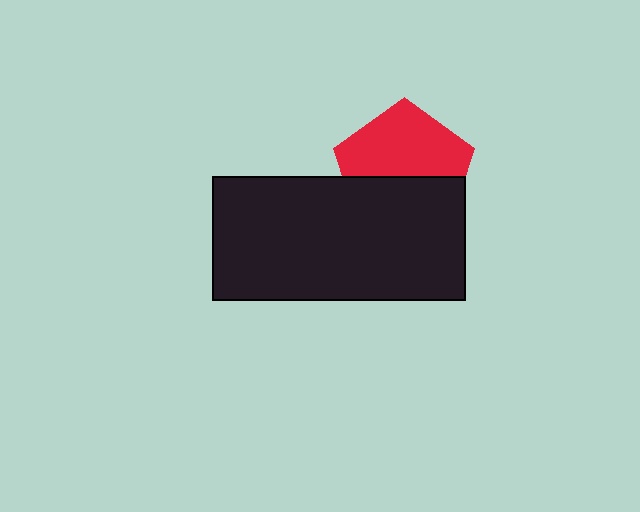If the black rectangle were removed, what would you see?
You would see the complete red pentagon.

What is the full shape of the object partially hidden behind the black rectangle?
The partially hidden object is a red pentagon.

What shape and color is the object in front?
The object in front is a black rectangle.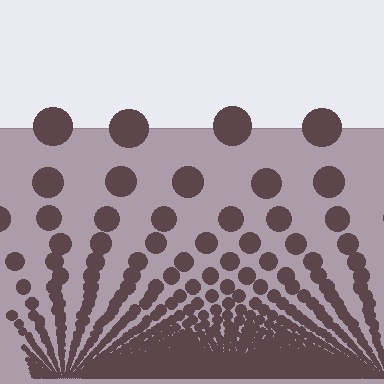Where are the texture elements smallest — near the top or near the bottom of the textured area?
Near the bottom.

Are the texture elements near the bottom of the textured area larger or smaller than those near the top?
Smaller. The gradient is inverted — elements near the bottom are smaller and denser.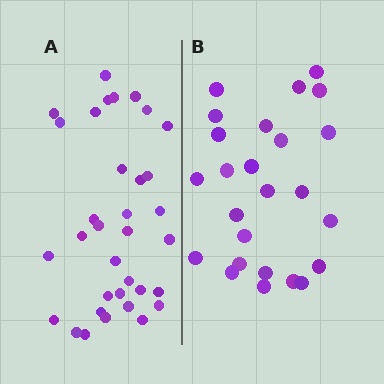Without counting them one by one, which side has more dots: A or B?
Region A (the left region) has more dots.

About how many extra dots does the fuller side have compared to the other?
Region A has roughly 8 or so more dots than region B.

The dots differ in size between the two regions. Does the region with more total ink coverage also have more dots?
No. Region B has more total ink coverage because its dots are larger, but region A actually contains more individual dots. Total area can be misleading — the number of items is what matters here.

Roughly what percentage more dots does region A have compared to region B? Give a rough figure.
About 35% more.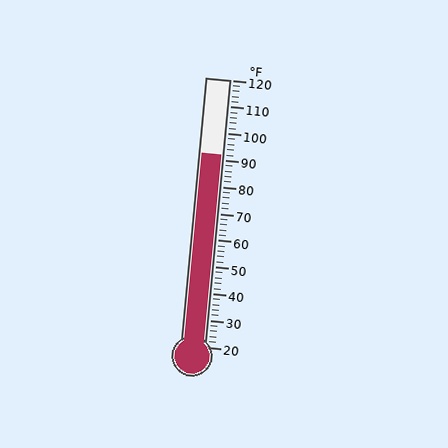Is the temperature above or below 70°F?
The temperature is above 70°F.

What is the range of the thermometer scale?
The thermometer scale ranges from 20°F to 120°F.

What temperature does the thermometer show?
The thermometer shows approximately 92°F.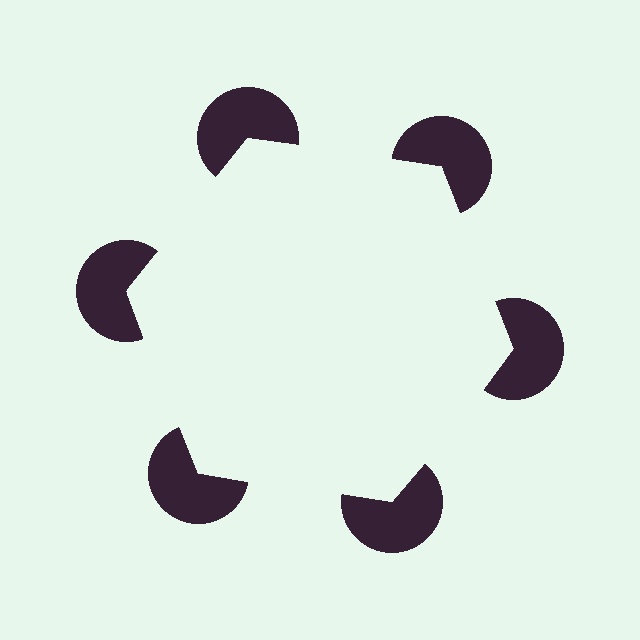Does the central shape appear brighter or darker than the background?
It typically appears slightly brighter than the background, even though no actual brightness change is drawn.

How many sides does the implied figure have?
6 sides.